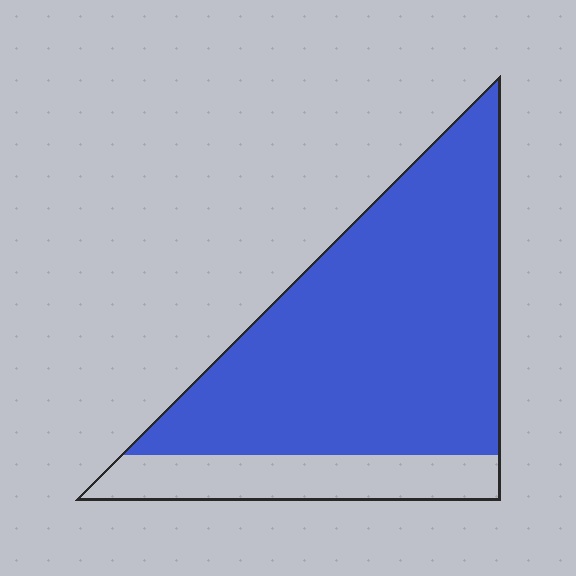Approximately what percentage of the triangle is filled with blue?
Approximately 80%.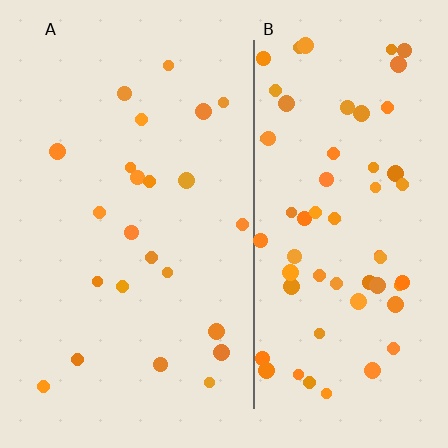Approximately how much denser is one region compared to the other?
Approximately 2.7× — region B over region A.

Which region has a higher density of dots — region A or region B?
B (the right).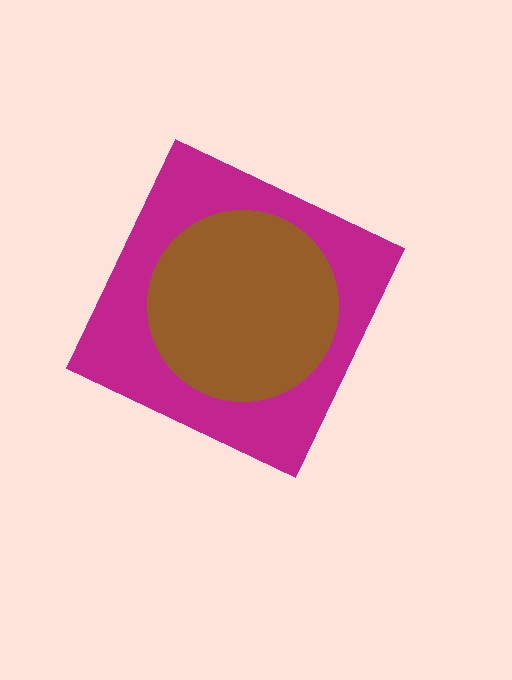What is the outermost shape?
The magenta diamond.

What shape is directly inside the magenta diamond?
The brown circle.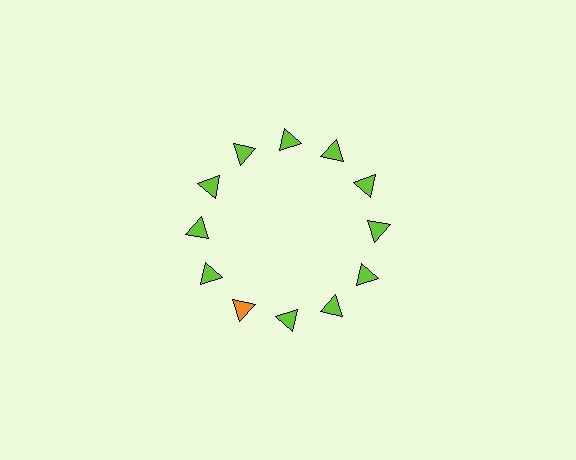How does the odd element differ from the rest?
It has a different color: orange instead of lime.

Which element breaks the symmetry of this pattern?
The orange triangle at roughly the 7 o'clock position breaks the symmetry. All other shapes are lime triangles.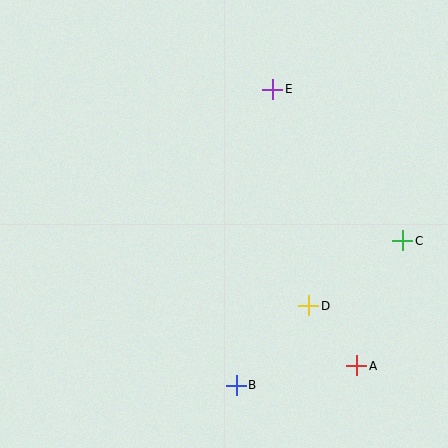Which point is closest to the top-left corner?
Point E is closest to the top-left corner.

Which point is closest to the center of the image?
Point D at (309, 306) is closest to the center.